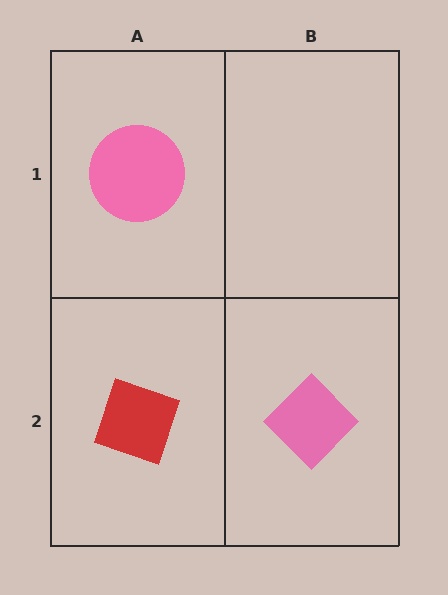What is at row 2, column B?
A pink diamond.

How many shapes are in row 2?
2 shapes.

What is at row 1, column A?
A pink circle.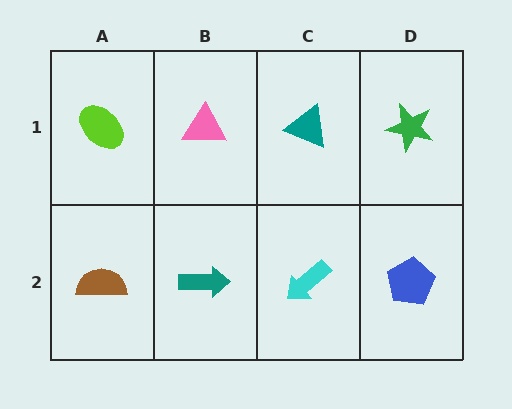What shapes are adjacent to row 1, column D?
A blue pentagon (row 2, column D), a teal triangle (row 1, column C).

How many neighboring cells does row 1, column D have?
2.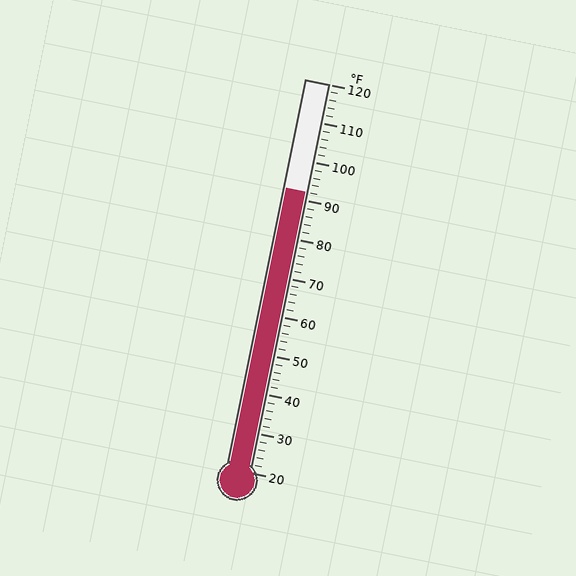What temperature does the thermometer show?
The thermometer shows approximately 92°F.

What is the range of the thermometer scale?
The thermometer scale ranges from 20°F to 120°F.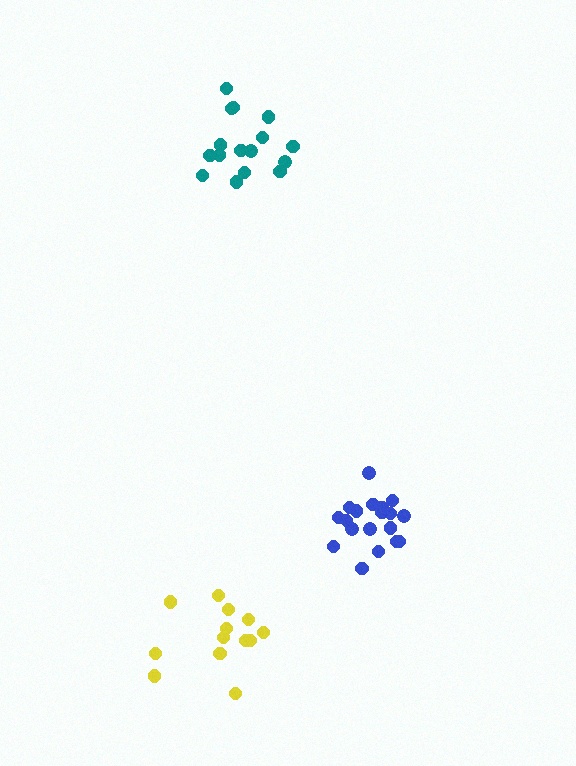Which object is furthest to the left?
The yellow cluster is leftmost.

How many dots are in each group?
Group 1: 16 dots, Group 2: 13 dots, Group 3: 19 dots (48 total).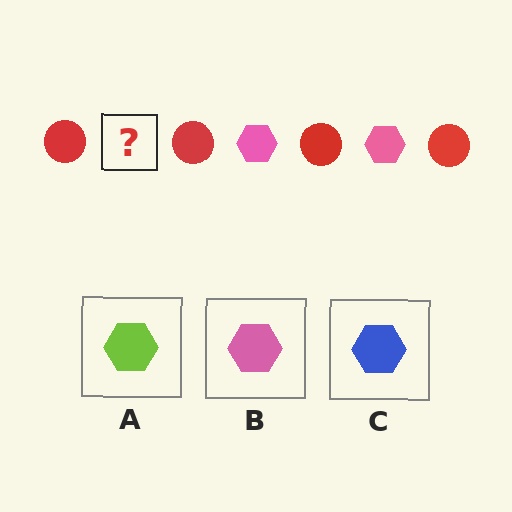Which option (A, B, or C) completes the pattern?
B.